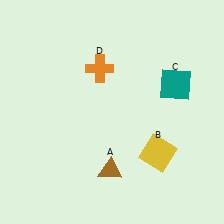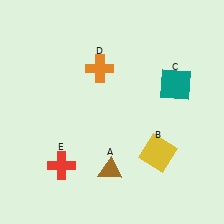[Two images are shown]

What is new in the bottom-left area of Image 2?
A red cross (E) was added in the bottom-left area of Image 2.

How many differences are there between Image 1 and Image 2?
There is 1 difference between the two images.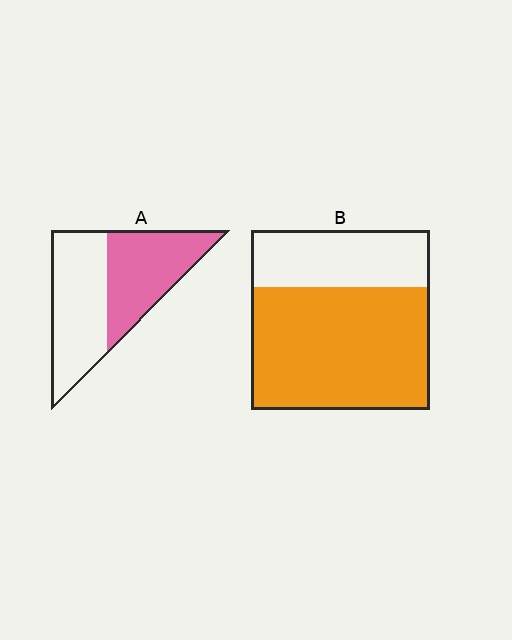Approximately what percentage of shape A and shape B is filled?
A is approximately 45% and B is approximately 70%.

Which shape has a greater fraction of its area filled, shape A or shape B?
Shape B.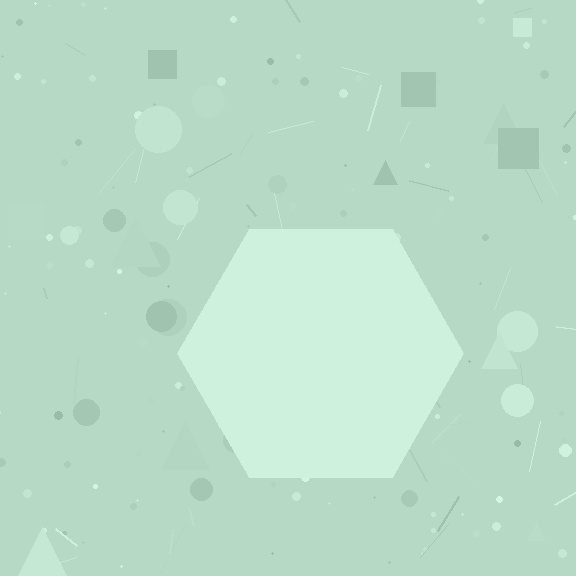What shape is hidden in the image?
A hexagon is hidden in the image.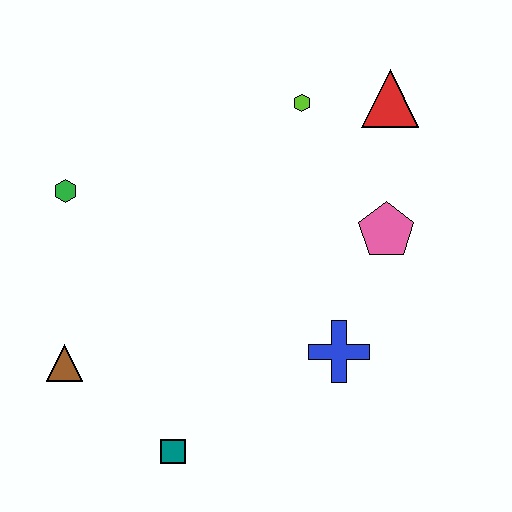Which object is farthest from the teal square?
The red triangle is farthest from the teal square.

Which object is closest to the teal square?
The brown triangle is closest to the teal square.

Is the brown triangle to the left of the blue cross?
Yes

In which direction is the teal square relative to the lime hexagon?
The teal square is below the lime hexagon.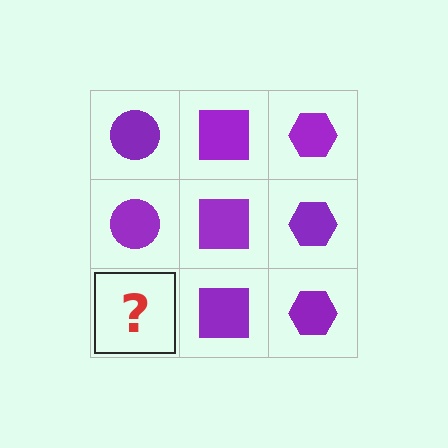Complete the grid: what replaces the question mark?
The question mark should be replaced with a purple circle.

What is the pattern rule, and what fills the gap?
The rule is that each column has a consistent shape. The gap should be filled with a purple circle.